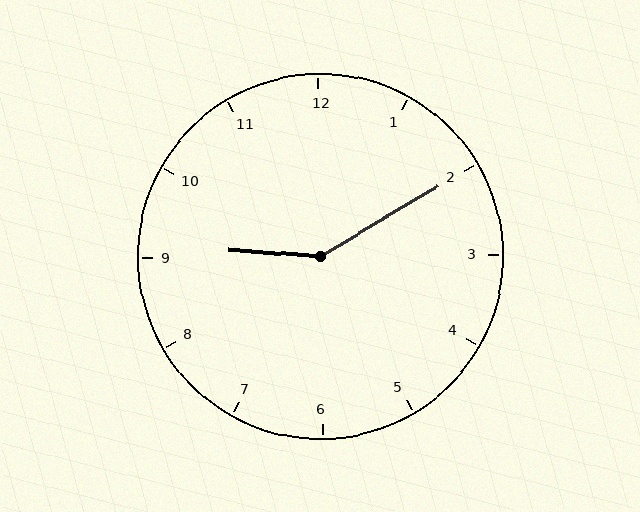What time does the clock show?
9:10.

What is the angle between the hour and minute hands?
Approximately 145 degrees.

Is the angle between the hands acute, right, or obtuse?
It is obtuse.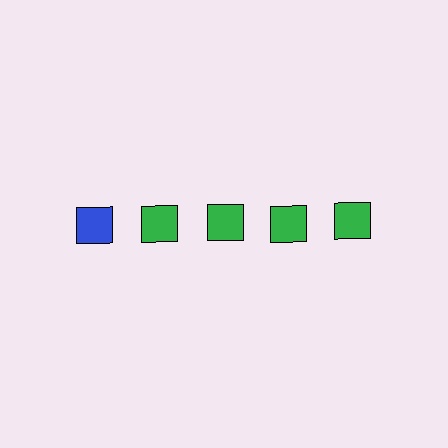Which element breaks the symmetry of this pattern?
The blue square in the top row, leftmost column breaks the symmetry. All other shapes are green squares.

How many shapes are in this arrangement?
There are 5 shapes arranged in a grid pattern.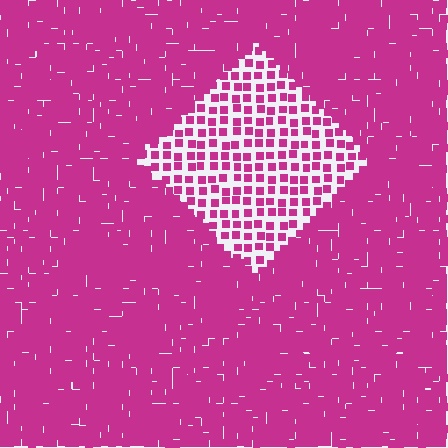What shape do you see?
I see a diamond.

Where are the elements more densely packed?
The elements are more densely packed outside the diamond boundary.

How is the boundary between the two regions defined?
The boundary is defined by a change in element density (approximately 2.6x ratio). All elements are the same color, size, and shape.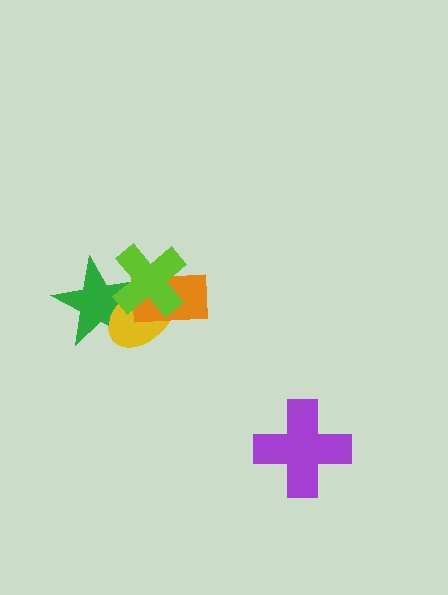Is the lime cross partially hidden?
No, no other shape covers it.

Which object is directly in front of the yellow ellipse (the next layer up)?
The orange rectangle is directly in front of the yellow ellipse.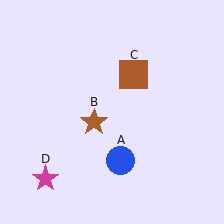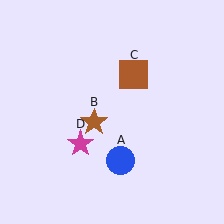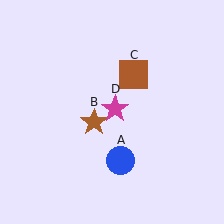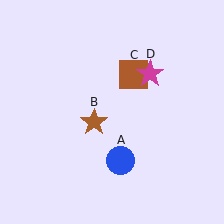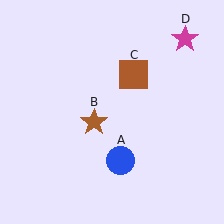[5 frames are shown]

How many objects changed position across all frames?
1 object changed position: magenta star (object D).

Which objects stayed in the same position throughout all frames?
Blue circle (object A) and brown star (object B) and brown square (object C) remained stationary.